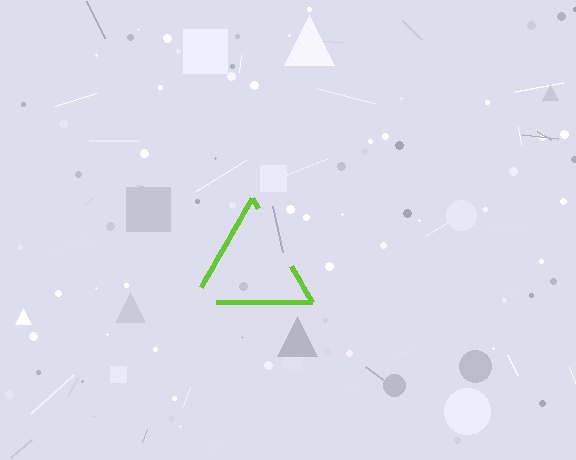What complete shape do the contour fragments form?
The contour fragments form a triangle.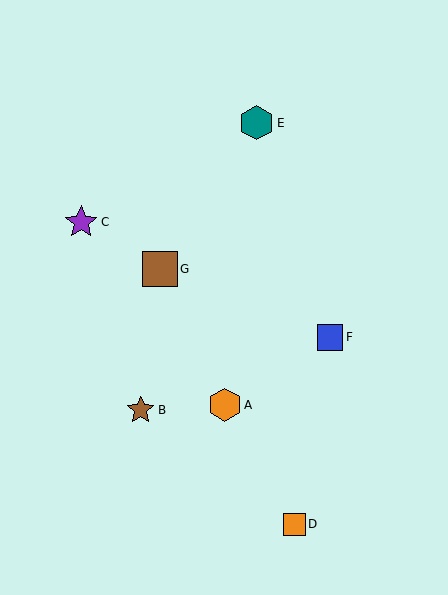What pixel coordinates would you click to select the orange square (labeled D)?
Click at (294, 524) to select the orange square D.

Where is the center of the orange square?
The center of the orange square is at (294, 524).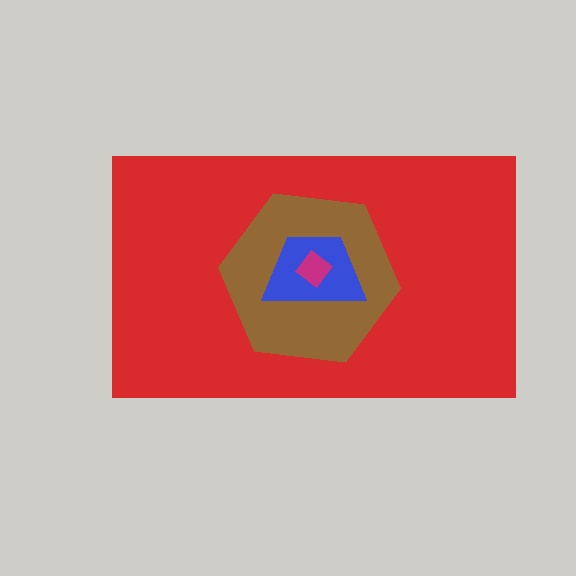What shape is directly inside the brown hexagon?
The blue trapezoid.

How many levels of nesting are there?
4.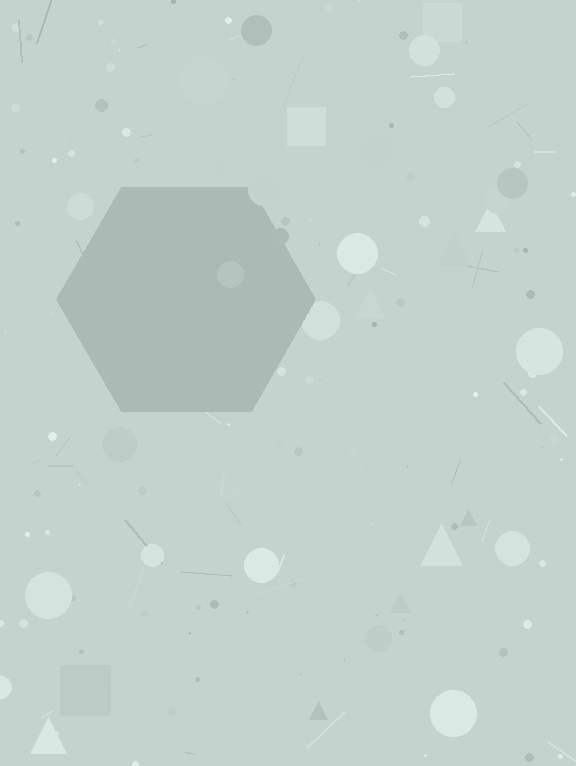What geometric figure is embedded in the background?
A hexagon is embedded in the background.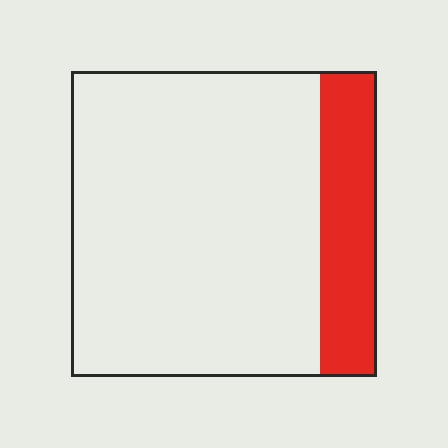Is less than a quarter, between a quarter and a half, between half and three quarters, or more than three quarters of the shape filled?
Less than a quarter.